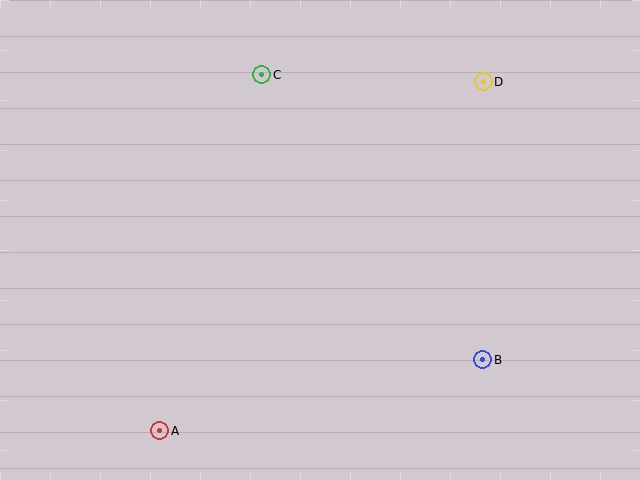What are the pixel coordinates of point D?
Point D is at (483, 82).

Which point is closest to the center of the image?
Point C at (262, 75) is closest to the center.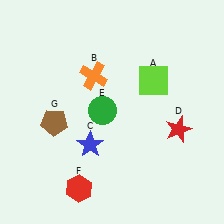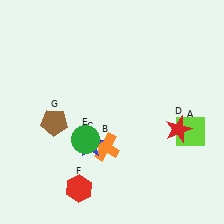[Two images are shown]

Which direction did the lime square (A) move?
The lime square (A) moved down.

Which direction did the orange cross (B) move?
The orange cross (B) moved down.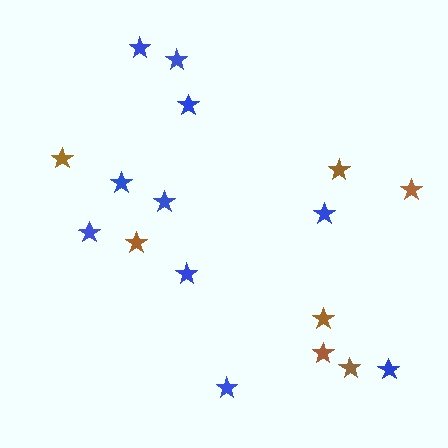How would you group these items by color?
There are 2 groups: one group of brown stars (7) and one group of blue stars (10).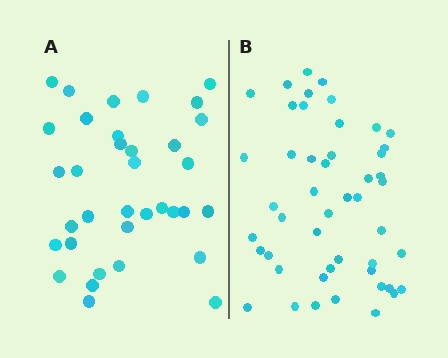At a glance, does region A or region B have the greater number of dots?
Region B (the right region) has more dots.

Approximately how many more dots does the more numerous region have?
Region B has approximately 15 more dots than region A.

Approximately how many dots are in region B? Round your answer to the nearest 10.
About 50 dots. (The exact count is 48, which rounds to 50.)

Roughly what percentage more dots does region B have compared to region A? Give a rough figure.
About 35% more.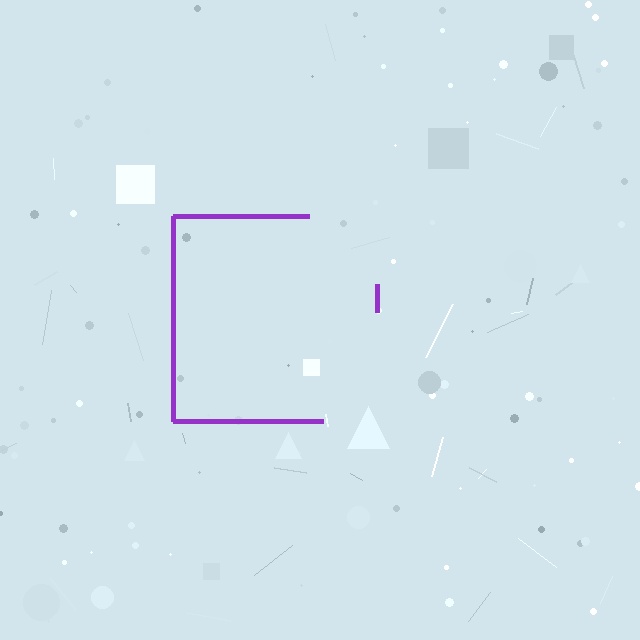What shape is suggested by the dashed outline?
The dashed outline suggests a square.